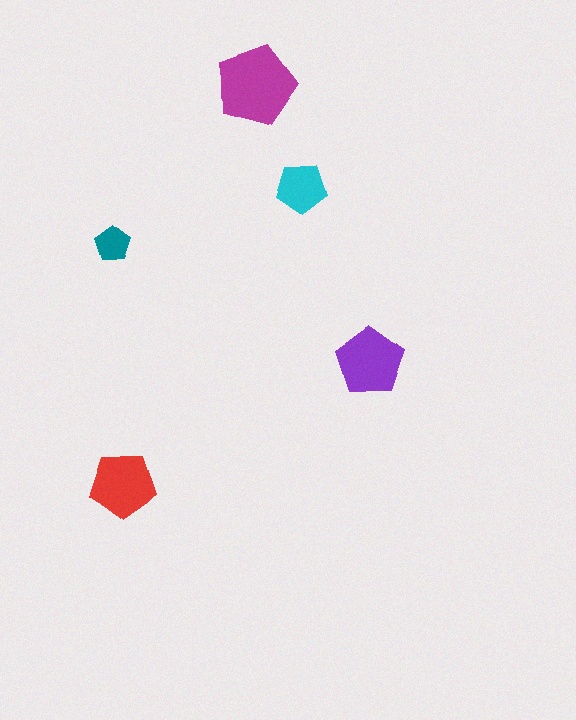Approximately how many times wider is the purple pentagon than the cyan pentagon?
About 1.5 times wider.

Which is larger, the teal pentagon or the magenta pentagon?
The magenta one.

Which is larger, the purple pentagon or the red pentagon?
The purple one.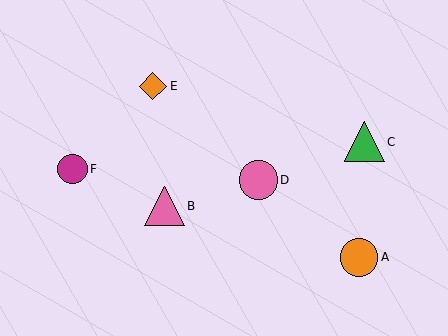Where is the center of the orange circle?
The center of the orange circle is at (359, 257).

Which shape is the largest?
The pink triangle (labeled B) is the largest.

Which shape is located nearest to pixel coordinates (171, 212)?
The pink triangle (labeled B) at (164, 206) is nearest to that location.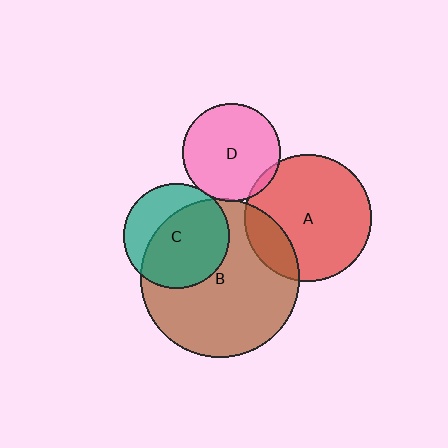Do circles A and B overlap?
Yes.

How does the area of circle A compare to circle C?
Approximately 1.4 times.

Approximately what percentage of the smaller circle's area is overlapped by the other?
Approximately 20%.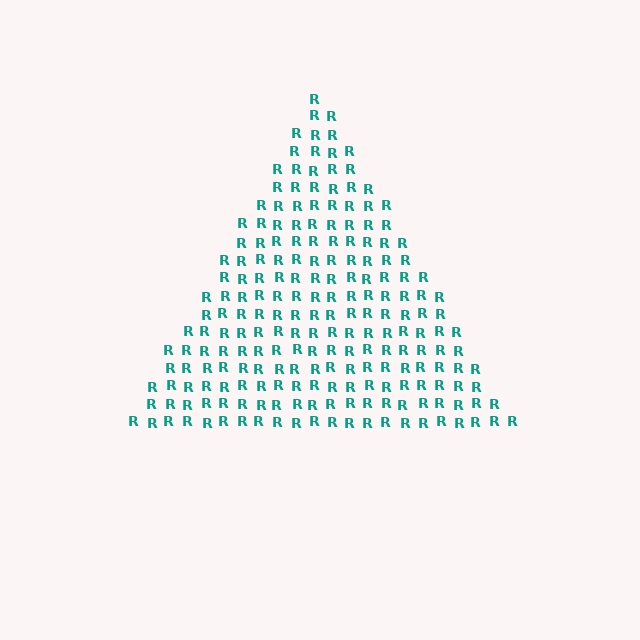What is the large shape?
The large shape is a triangle.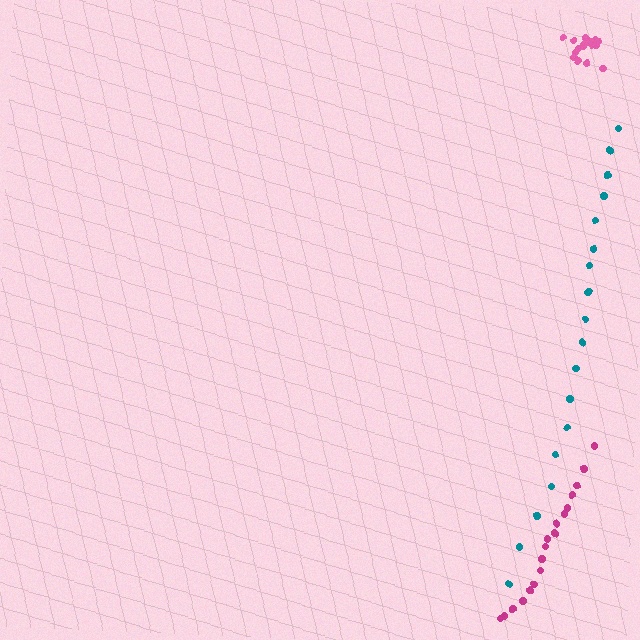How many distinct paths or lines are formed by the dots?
There are 3 distinct paths.